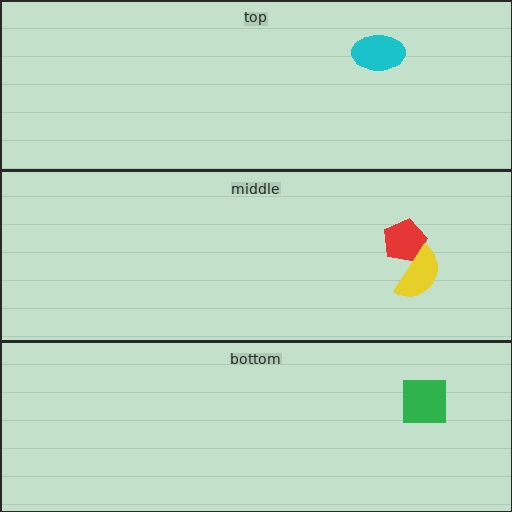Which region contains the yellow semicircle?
The middle region.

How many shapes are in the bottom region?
1.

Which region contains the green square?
The bottom region.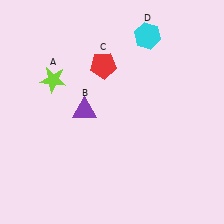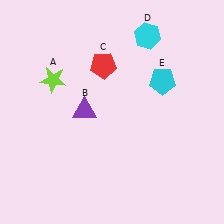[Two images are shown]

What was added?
A cyan pentagon (E) was added in Image 2.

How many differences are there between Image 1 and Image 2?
There is 1 difference between the two images.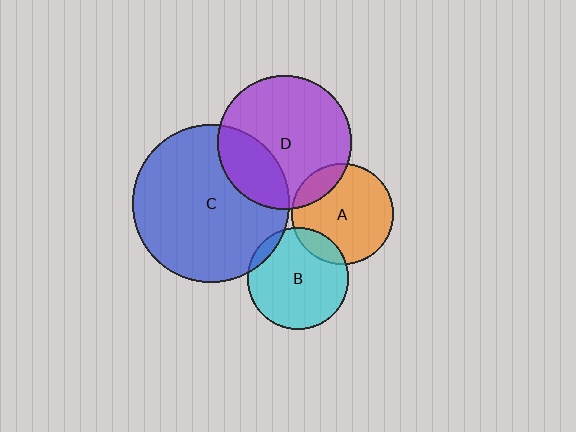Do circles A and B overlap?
Yes.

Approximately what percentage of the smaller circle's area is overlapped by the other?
Approximately 10%.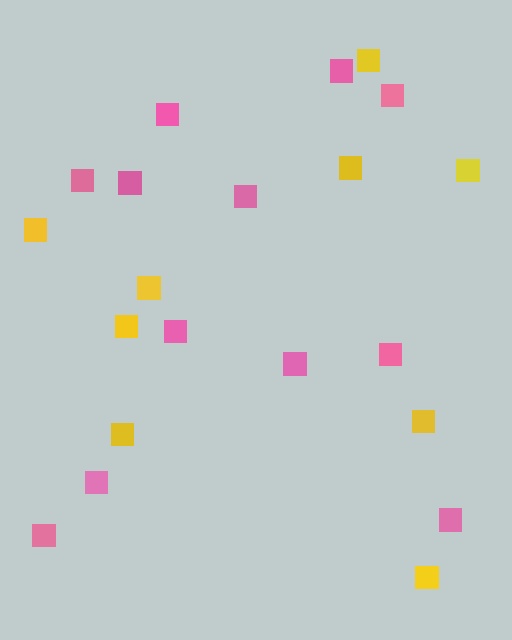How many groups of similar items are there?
There are 2 groups: one group of yellow squares (9) and one group of pink squares (12).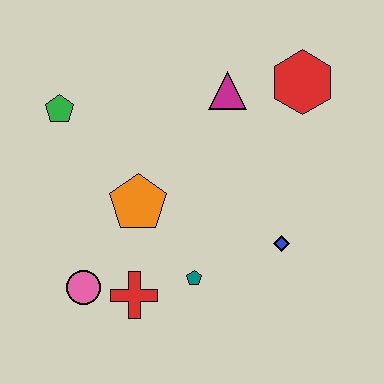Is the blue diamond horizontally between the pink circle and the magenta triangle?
No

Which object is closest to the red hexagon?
The magenta triangle is closest to the red hexagon.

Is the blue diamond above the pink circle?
Yes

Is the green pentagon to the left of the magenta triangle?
Yes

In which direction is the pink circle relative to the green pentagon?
The pink circle is below the green pentagon.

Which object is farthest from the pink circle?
The red hexagon is farthest from the pink circle.